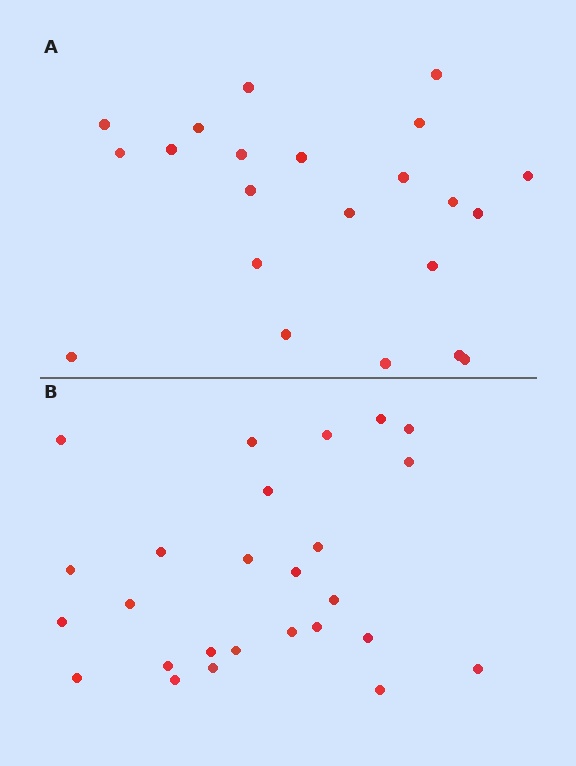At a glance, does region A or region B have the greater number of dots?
Region B (the bottom region) has more dots.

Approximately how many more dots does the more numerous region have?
Region B has about 4 more dots than region A.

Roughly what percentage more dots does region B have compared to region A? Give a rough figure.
About 20% more.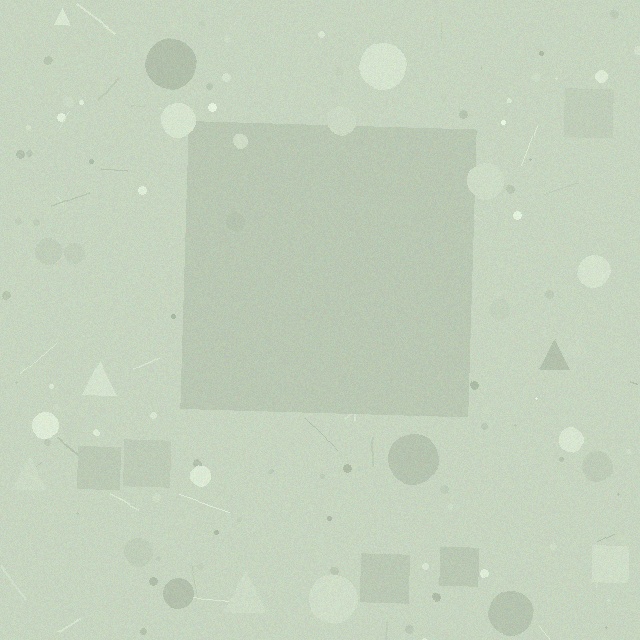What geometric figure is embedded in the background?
A square is embedded in the background.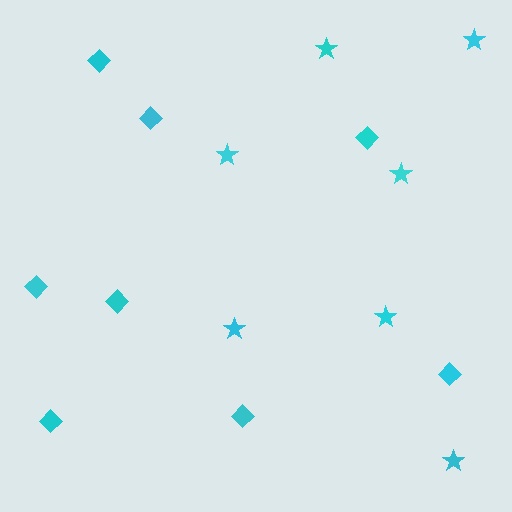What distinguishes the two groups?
There are 2 groups: one group of diamonds (8) and one group of stars (7).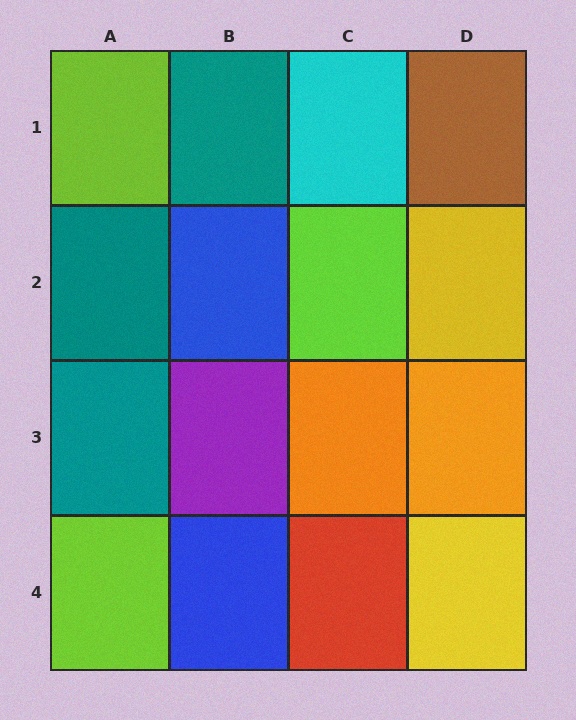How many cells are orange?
2 cells are orange.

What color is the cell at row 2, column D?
Yellow.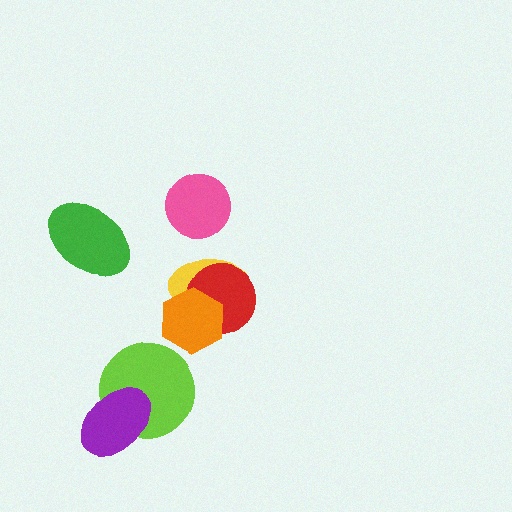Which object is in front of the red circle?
The orange hexagon is in front of the red circle.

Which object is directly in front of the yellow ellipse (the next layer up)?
The red circle is directly in front of the yellow ellipse.